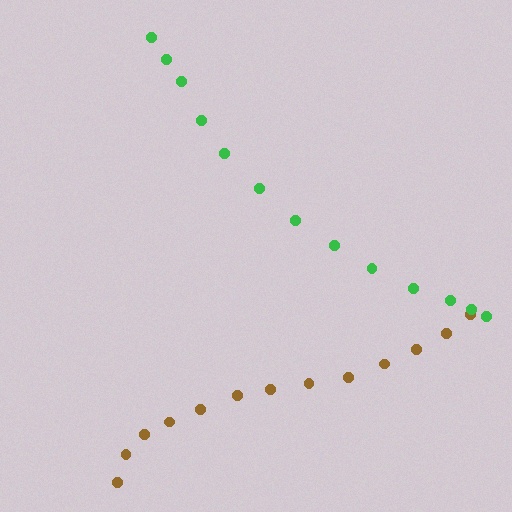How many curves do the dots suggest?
There are 2 distinct paths.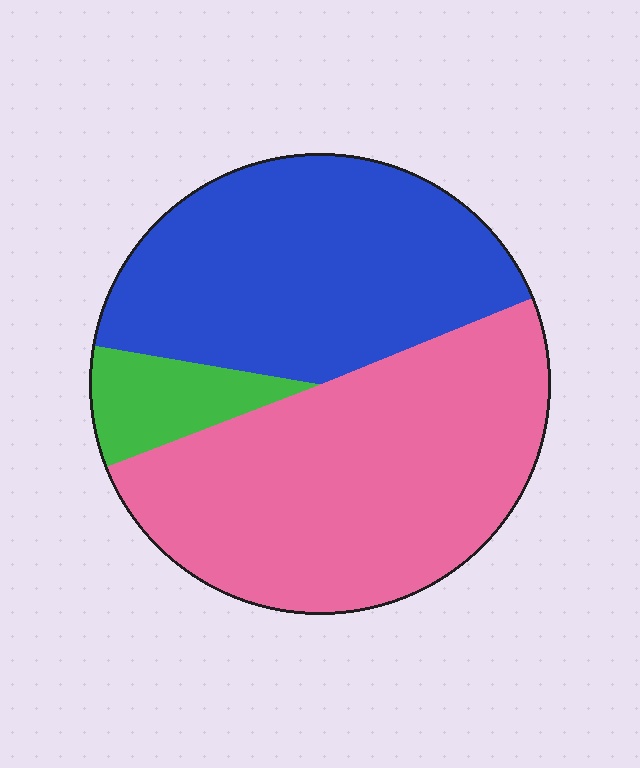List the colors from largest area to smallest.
From largest to smallest: pink, blue, green.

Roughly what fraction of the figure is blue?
Blue takes up about two fifths (2/5) of the figure.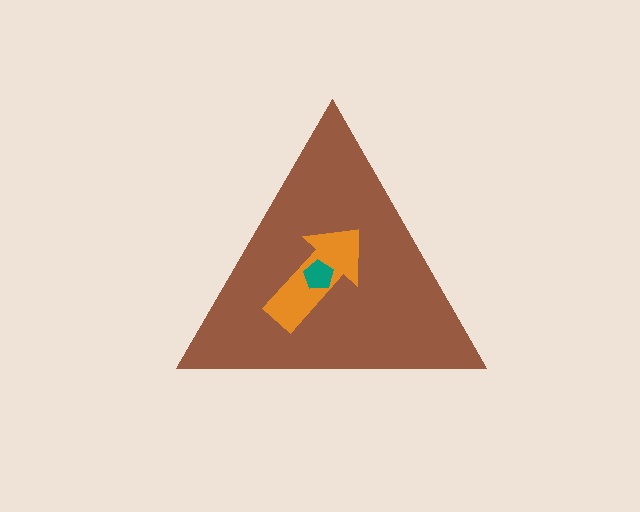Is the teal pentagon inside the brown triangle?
Yes.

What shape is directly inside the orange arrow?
The teal pentagon.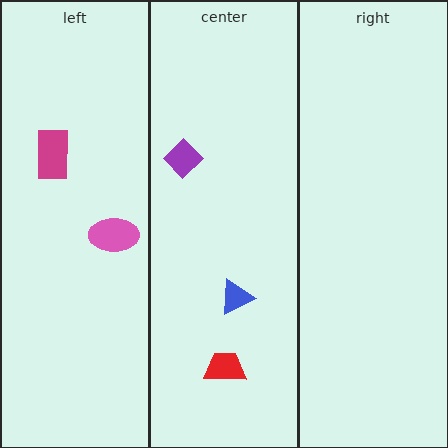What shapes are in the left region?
The magenta rectangle, the pink ellipse.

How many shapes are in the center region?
3.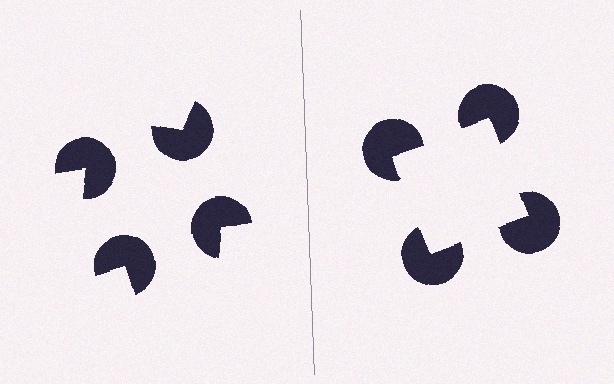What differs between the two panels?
The pac-man discs are positioned identically on both sides; only the wedge orientations differ. On the right they align to a square; on the left they are misaligned.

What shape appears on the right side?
An illusory square.